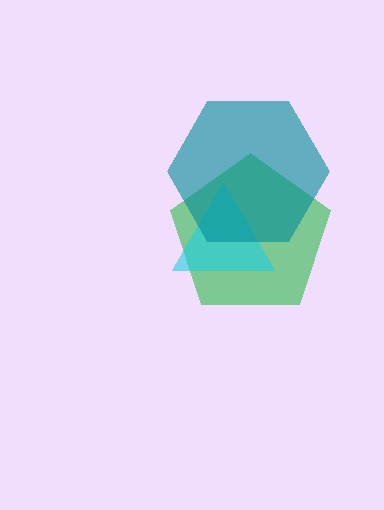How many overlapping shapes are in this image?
There are 3 overlapping shapes in the image.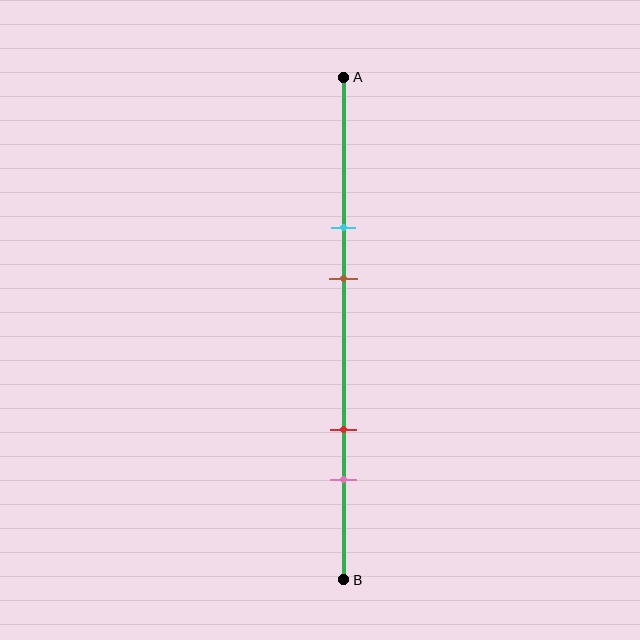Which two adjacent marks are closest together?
The cyan and brown marks are the closest adjacent pair.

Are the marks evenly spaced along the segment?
No, the marks are not evenly spaced.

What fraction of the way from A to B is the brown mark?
The brown mark is approximately 40% (0.4) of the way from A to B.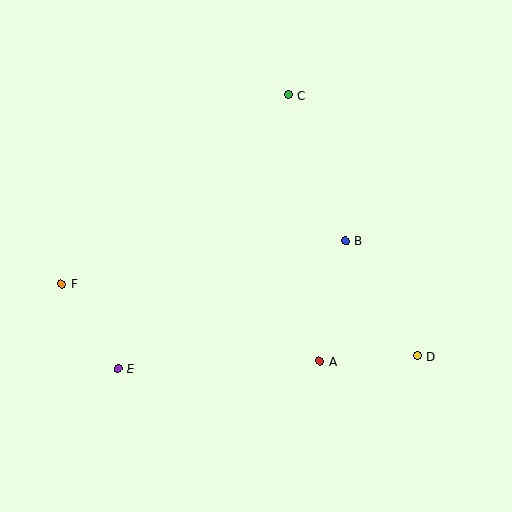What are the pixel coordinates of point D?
Point D is at (418, 356).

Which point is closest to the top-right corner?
Point C is closest to the top-right corner.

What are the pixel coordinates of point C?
Point C is at (289, 95).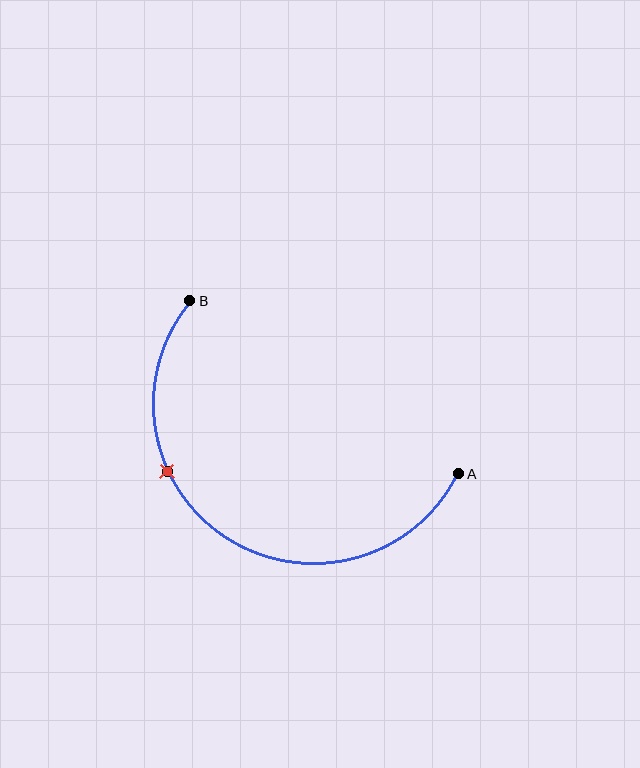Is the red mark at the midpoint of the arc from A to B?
No. The red mark lies on the arc but is closer to endpoint B. The arc midpoint would be at the point on the curve equidistant along the arc from both A and B.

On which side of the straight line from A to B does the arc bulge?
The arc bulges below the straight line connecting A and B.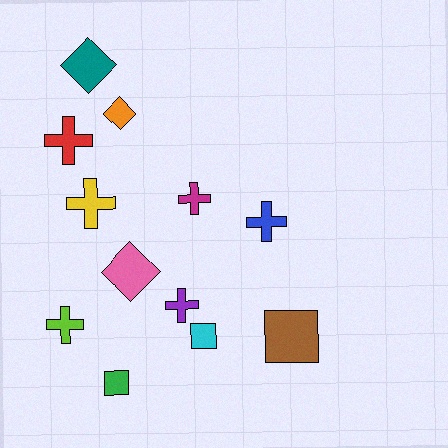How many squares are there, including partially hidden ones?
There are 3 squares.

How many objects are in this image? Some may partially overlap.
There are 12 objects.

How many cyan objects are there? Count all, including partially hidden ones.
There is 1 cyan object.